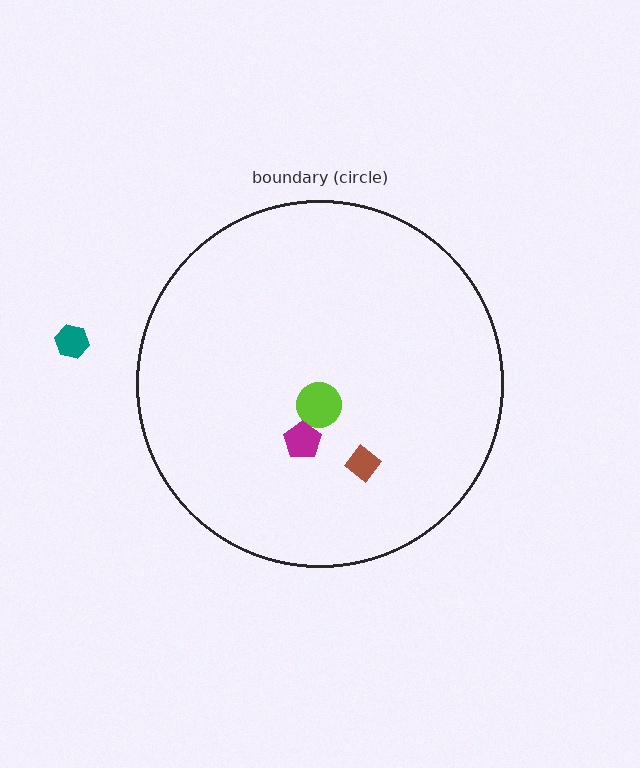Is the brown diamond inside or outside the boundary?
Inside.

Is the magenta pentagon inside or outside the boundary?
Inside.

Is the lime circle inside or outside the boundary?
Inside.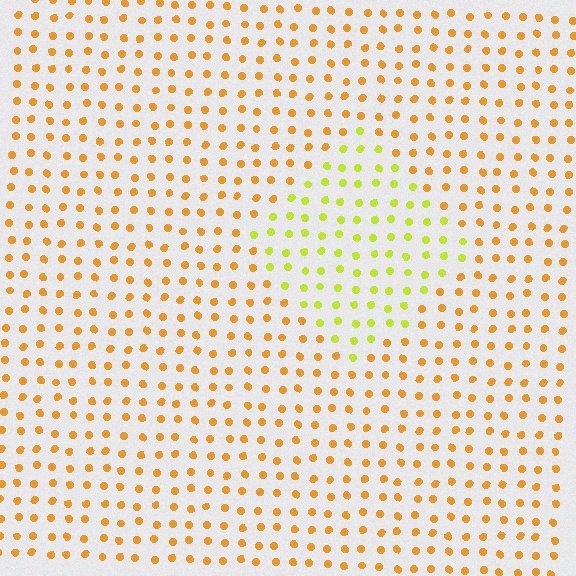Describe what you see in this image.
The image is filled with small orange elements in a uniform arrangement. A diamond-shaped region is visible where the elements are tinted to a slightly different hue, forming a subtle color boundary.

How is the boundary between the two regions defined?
The boundary is defined purely by a slight shift in hue (about 39 degrees). Spacing, size, and orientation are identical on both sides.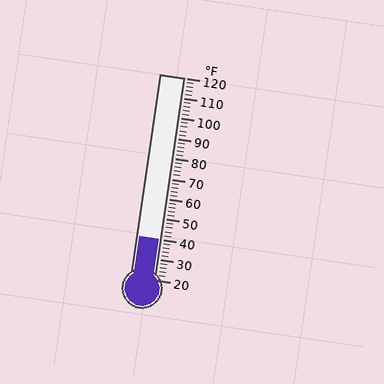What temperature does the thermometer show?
The thermometer shows approximately 40°F.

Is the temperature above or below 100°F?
The temperature is below 100°F.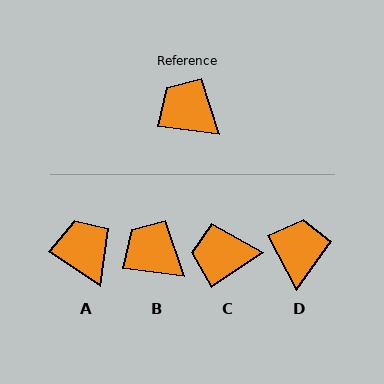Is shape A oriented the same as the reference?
No, it is off by about 27 degrees.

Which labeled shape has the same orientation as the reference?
B.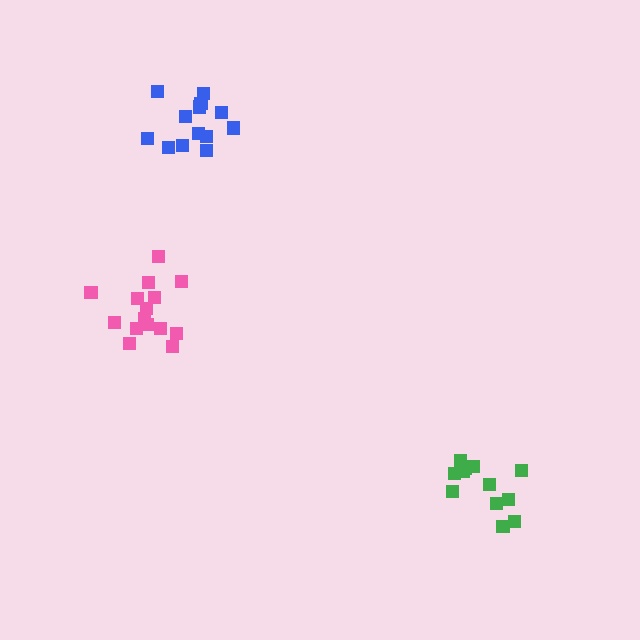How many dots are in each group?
Group 1: 13 dots, Group 2: 13 dots, Group 3: 15 dots (41 total).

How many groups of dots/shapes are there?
There are 3 groups.